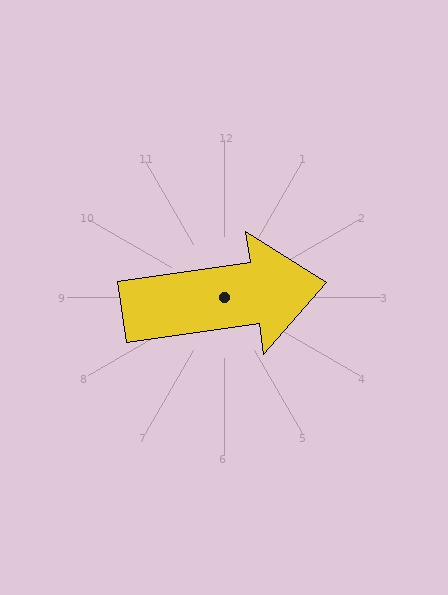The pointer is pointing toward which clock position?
Roughly 3 o'clock.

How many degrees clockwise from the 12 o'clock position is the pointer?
Approximately 82 degrees.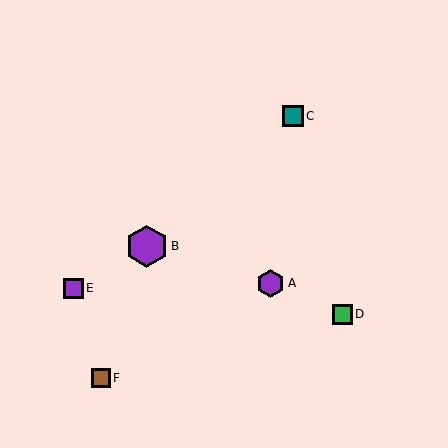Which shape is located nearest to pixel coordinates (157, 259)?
The purple hexagon (labeled B) at (147, 246) is nearest to that location.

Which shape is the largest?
The purple hexagon (labeled B) is the largest.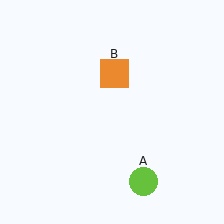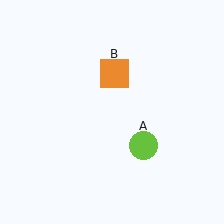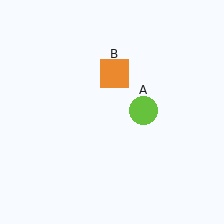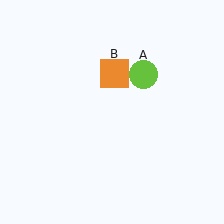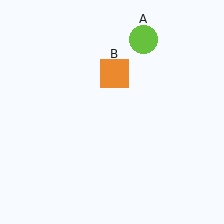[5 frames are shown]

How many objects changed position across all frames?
1 object changed position: lime circle (object A).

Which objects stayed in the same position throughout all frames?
Orange square (object B) remained stationary.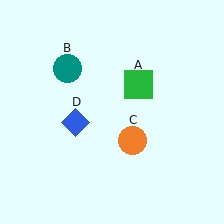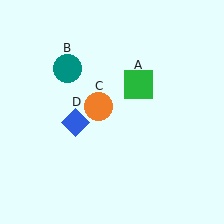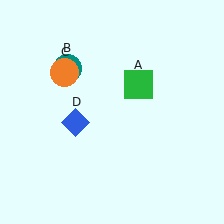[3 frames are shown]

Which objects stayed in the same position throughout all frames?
Green square (object A) and teal circle (object B) and blue diamond (object D) remained stationary.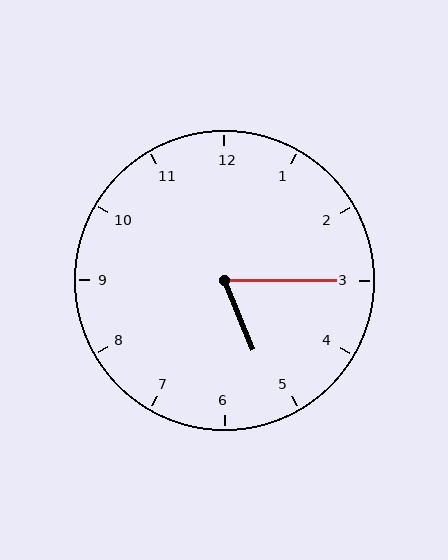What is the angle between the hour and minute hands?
Approximately 68 degrees.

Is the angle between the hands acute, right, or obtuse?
It is acute.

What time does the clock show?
5:15.